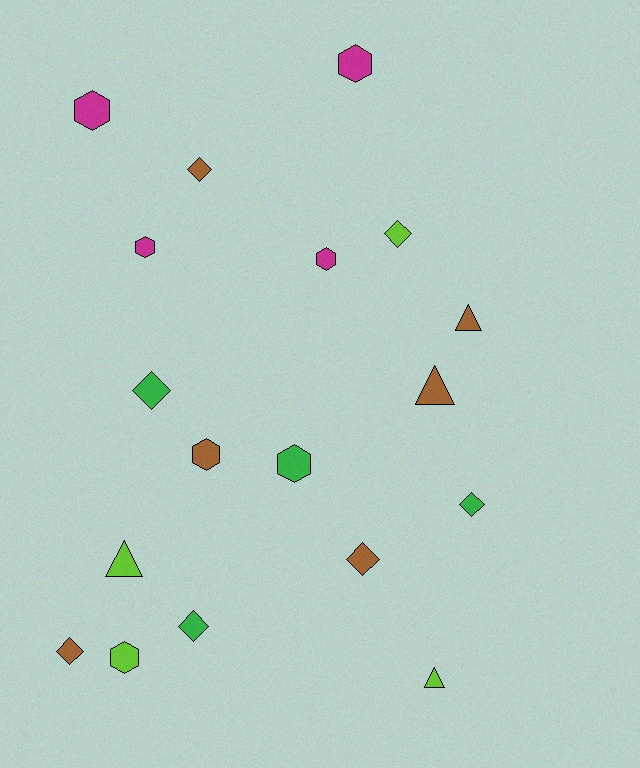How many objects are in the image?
There are 18 objects.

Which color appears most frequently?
Brown, with 6 objects.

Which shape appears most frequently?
Diamond, with 7 objects.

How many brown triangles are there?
There are 2 brown triangles.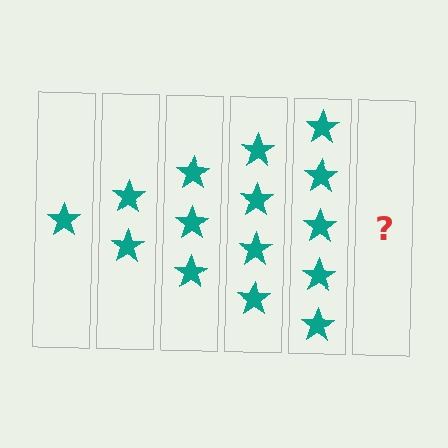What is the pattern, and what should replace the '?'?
The pattern is that each step adds one more star. The '?' should be 6 stars.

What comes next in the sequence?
The next element should be 6 stars.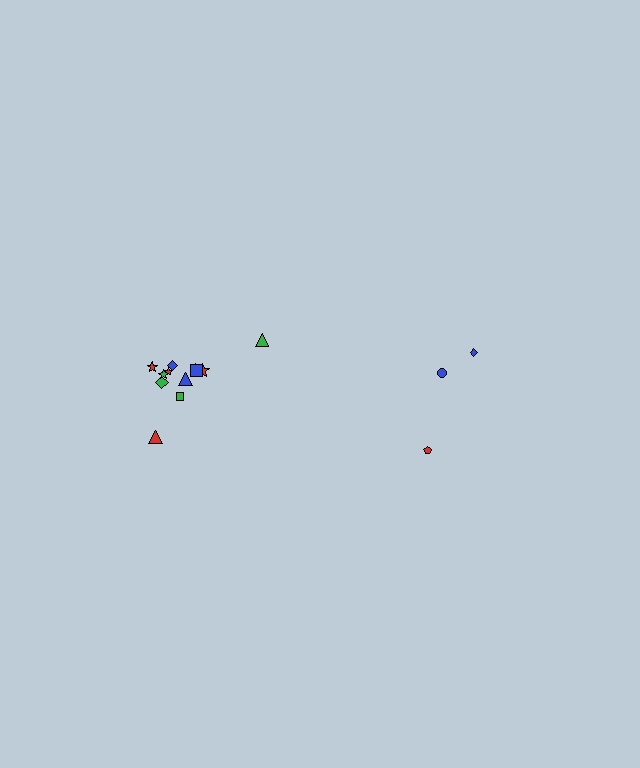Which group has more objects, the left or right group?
The left group.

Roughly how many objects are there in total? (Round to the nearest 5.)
Roughly 15 objects in total.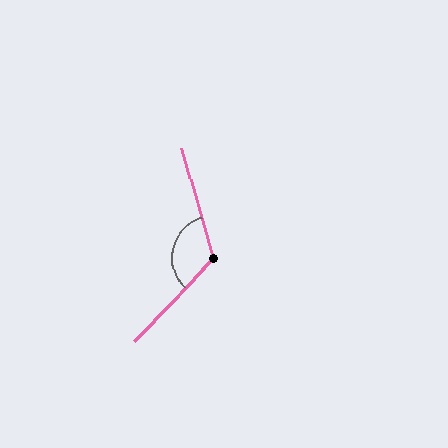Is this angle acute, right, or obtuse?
It is obtuse.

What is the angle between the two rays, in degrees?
Approximately 120 degrees.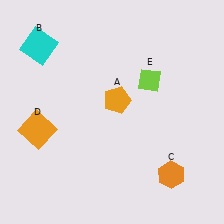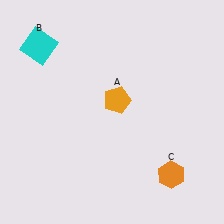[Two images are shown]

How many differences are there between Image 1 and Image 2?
There are 2 differences between the two images.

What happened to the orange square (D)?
The orange square (D) was removed in Image 2. It was in the bottom-left area of Image 1.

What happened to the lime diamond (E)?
The lime diamond (E) was removed in Image 2. It was in the top-right area of Image 1.